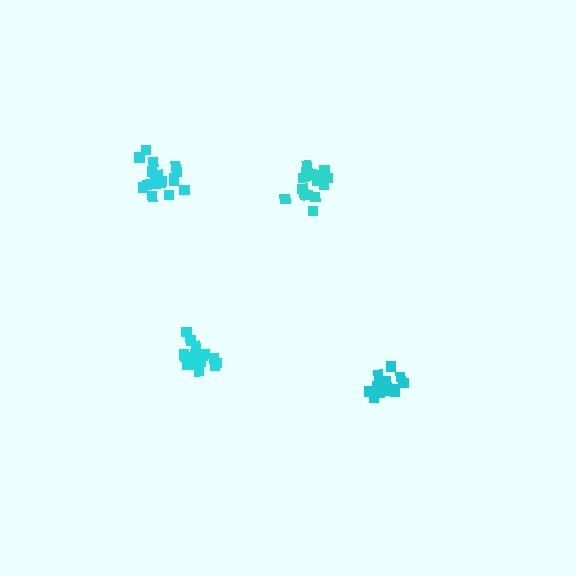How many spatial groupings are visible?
There are 4 spatial groupings.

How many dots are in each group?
Group 1: 17 dots, Group 2: 20 dots, Group 3: 19 dots, Group 4: 15 dots (71 total).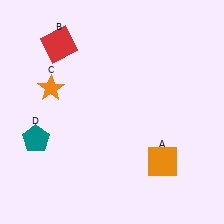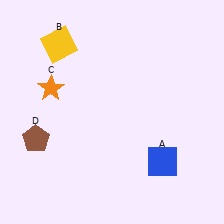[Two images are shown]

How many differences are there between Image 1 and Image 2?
There are 3 differences between the two images.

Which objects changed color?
A changed from orange to blue. B changed from red to yellow. D changed from teal to brown.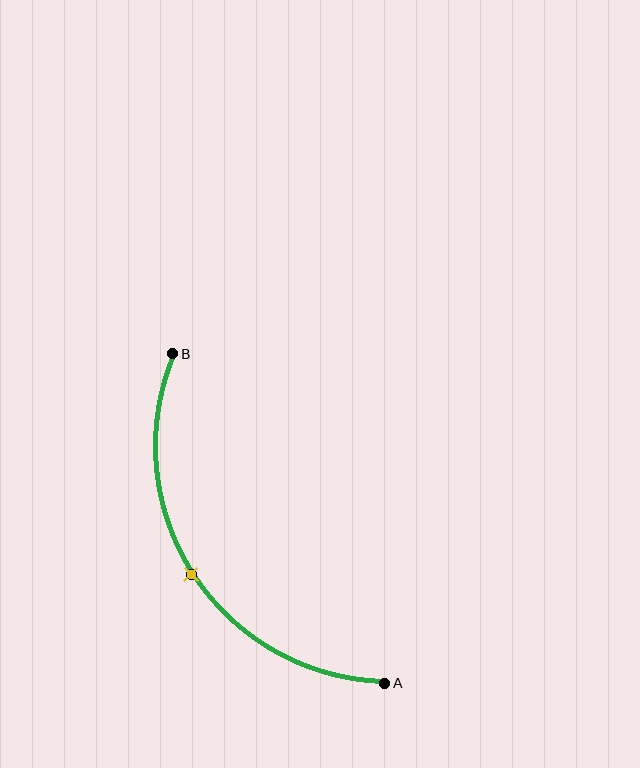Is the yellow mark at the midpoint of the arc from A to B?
Yes. The yellow mark lies on the arc at equal arc-length from both A and B — it is the arc midpoint.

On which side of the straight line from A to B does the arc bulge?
The arc bulges to the left of the straight line connecting A and B.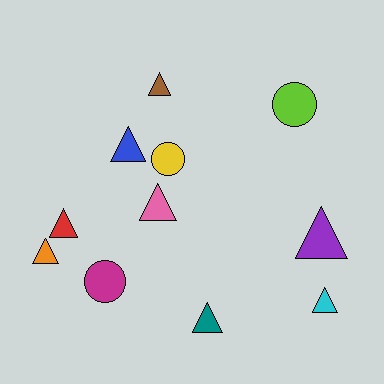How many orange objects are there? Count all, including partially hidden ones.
There is 1 orange object.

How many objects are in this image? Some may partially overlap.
There are 11 objects.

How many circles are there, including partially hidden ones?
There are 3 circles.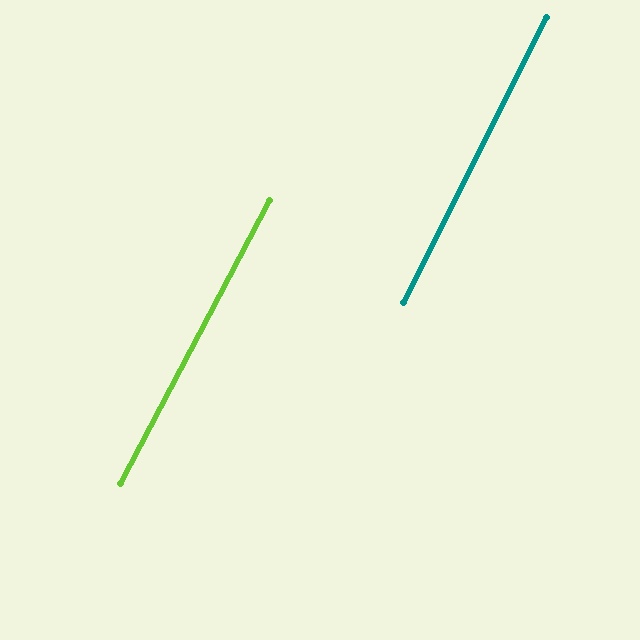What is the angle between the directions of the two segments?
Approximately 1 degree.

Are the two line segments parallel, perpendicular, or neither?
Parallel — their directions differ by only 1.2°.